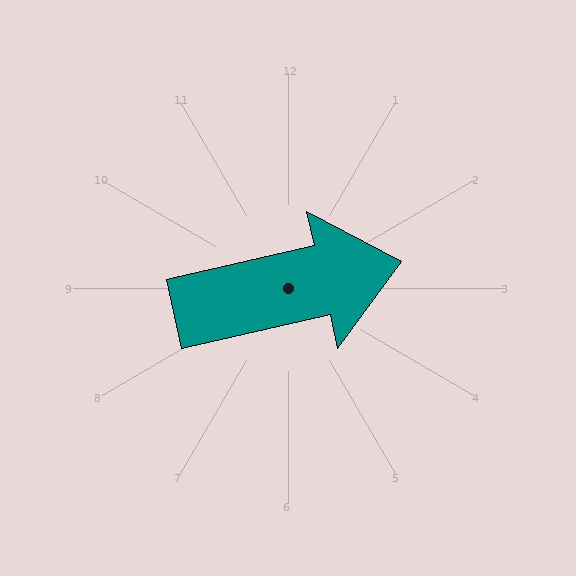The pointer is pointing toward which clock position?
Roughly 3 o'clock.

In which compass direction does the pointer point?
East.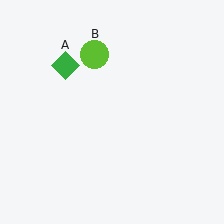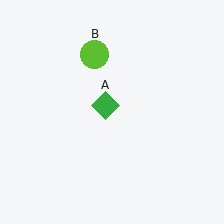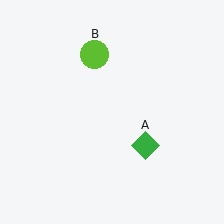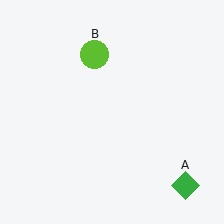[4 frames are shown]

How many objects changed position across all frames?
1 object changed position: green diamond (object A).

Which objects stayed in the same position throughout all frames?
Lime circle (object B) remained stationary.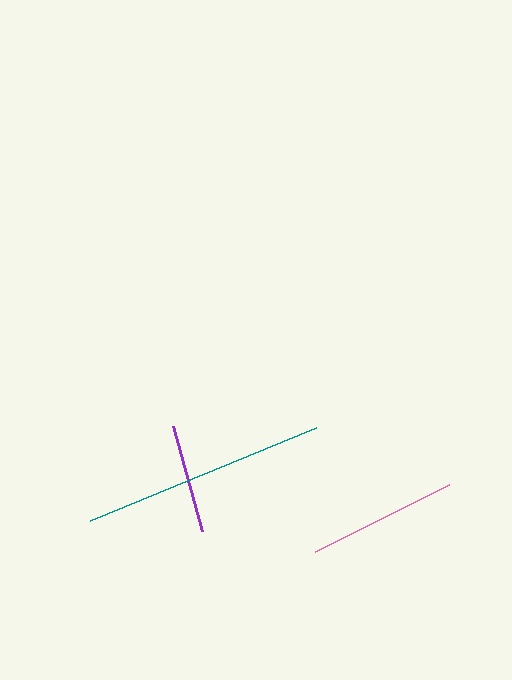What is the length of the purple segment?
The purple segment is approximately 110 pixels long.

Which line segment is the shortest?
The purple line is the shortest at approximately 110 pixels.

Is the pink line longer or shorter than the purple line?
The pink line is longer than the purple line.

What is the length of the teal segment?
The teal segment is approximately 245 pixels long.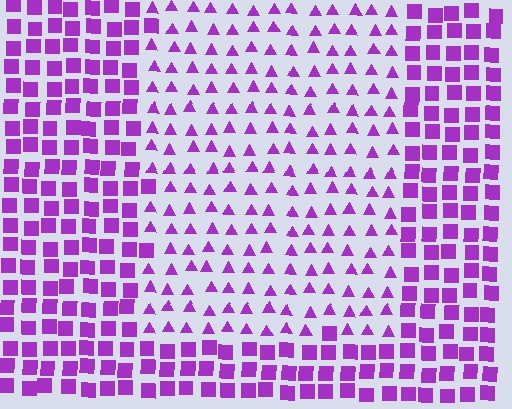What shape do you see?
I see a rectangle.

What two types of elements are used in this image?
The image uses triangles inside the rectangle region and squares outside it.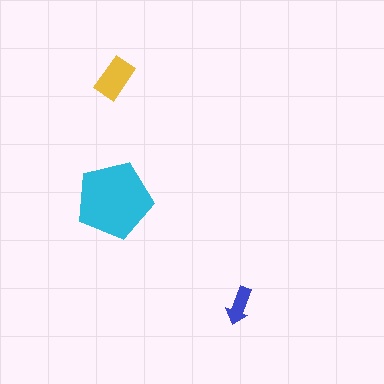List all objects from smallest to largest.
The blue arrow, the yellow rectangle, the cyan pentagon.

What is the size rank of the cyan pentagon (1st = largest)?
1st.